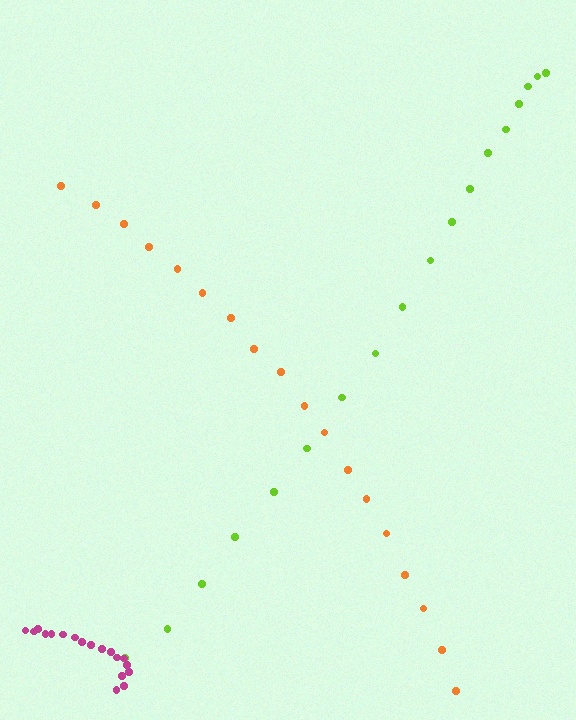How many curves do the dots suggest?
There are 3 distinct paths.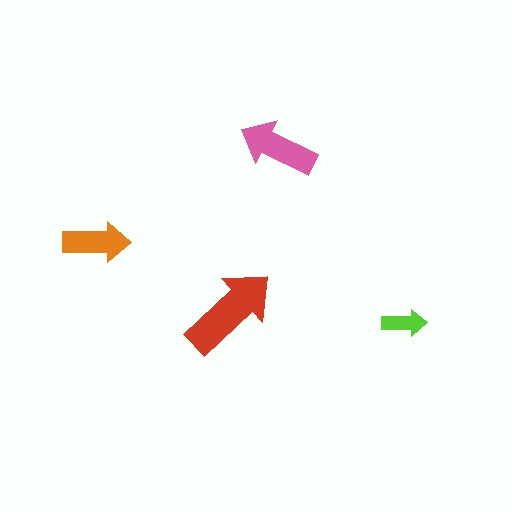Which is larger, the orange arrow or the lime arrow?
The orange one.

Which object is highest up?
The pink arrow is topmost.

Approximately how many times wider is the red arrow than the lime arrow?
About 2 times wider.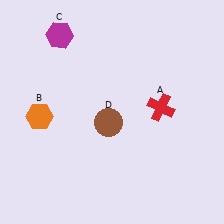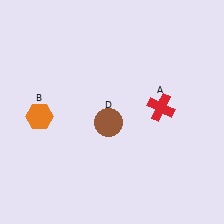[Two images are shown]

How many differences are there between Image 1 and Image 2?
There is 1 difference between the two images.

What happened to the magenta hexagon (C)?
The magenta hexagon (C) was removed in Image 2. It was in the top-left area of Image 1.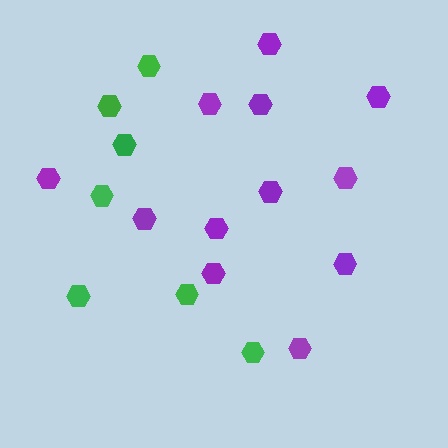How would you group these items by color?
There are 2 groups: one group of purple hexagons (12) and one group of green hexagons (7).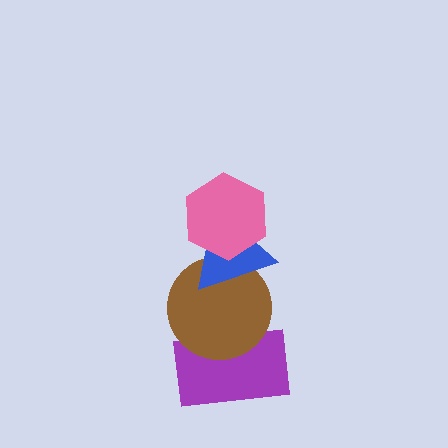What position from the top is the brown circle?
The brown circle is 3rd from the top.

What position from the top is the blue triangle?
The blue triangle is 2nd from the top.